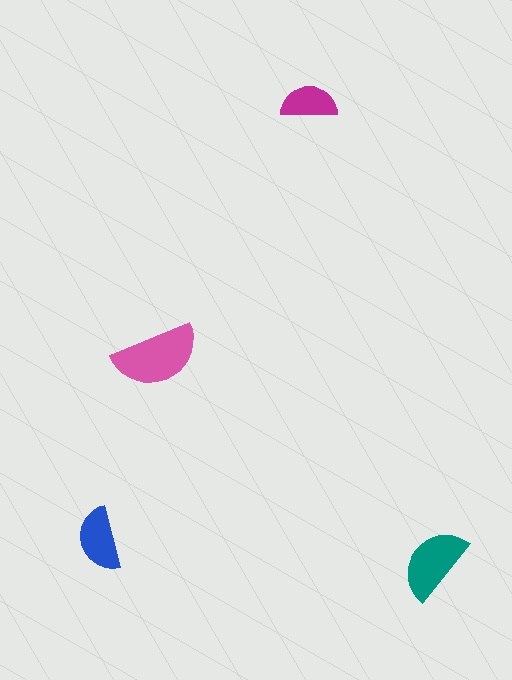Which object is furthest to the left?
The blue semicircle is leftmost.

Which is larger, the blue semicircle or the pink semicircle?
The pink one.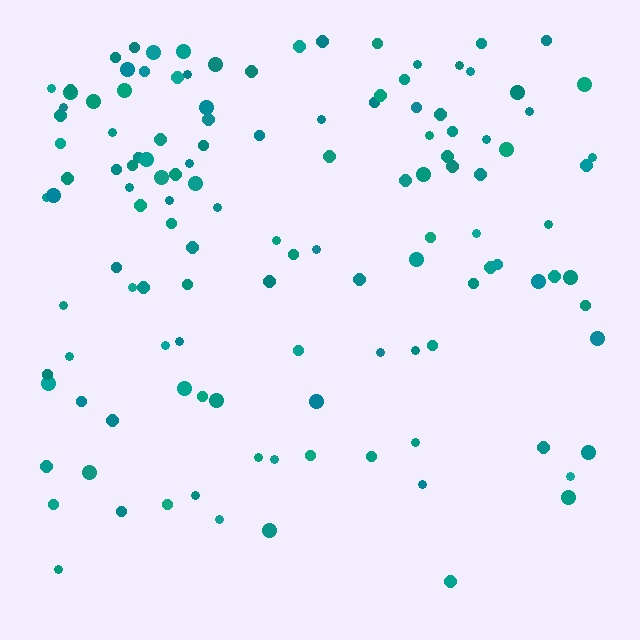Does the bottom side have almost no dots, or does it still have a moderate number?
Still a moderate number, just noticeably fewer than the top.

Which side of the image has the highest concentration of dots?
The top.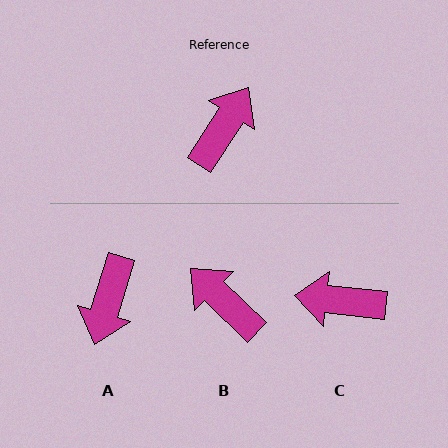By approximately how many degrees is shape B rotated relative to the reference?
Approximately 79 degrees counter-clockwise.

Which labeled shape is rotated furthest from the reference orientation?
A, about 164 degrees away.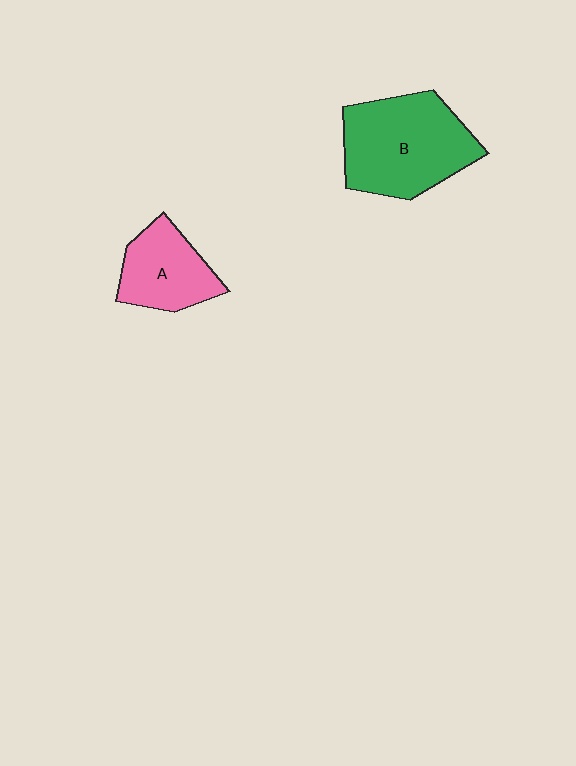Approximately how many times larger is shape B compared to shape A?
Approximately 1.7 times.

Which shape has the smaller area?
Shape A (pink).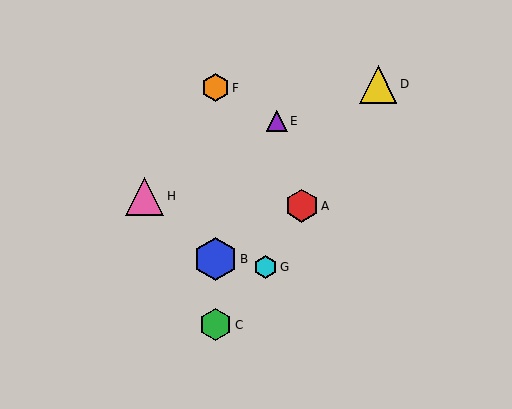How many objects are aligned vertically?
3 objects (B, C, F) are aligned vertically.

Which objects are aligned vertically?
Objects B, C, F are aligned vertically.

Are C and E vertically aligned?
No, C is at x≈215 and E is at x≈277.